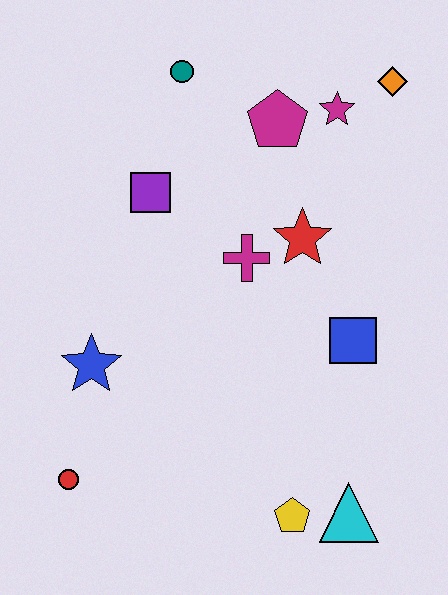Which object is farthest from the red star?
The red circle is farthest from the red star.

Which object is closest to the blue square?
The red star is closest to the blue square.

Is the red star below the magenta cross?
No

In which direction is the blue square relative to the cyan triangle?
The blue square is above the cyan triangle.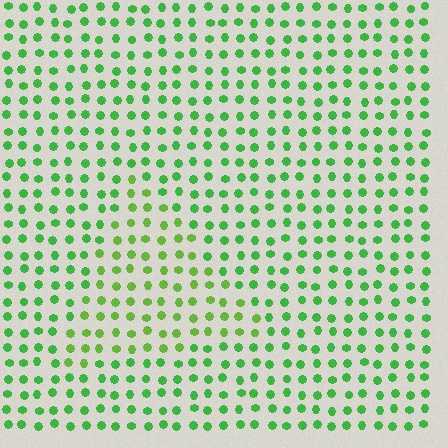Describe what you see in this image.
The image is filled with small green elements in a uniform arrangement. A triangle-shaped region is visible where the elements are tinted to a slightly different hue, forming a subtle color boundary.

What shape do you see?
I see a triangle.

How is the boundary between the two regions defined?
The boundary is defined purely by a slight shift in hue (about 23 degrees). Spacing, size, and orientation are identical on both sides.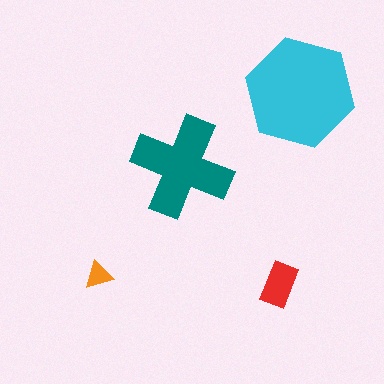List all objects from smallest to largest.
The orange triangle, the red rectangle, the teal cross, the cyan hexagon.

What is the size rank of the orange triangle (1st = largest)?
4th.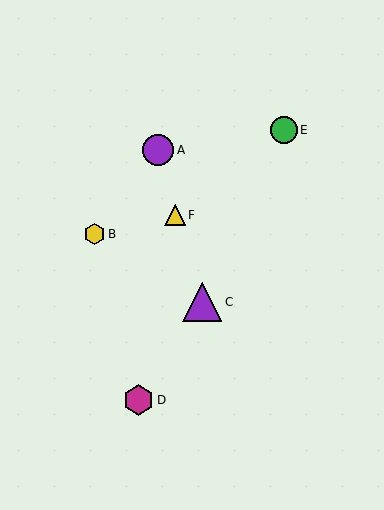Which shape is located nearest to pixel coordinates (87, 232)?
The yellow hexagon (labeled B) at (94, 234) is nearest to that location.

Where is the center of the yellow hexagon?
The center of the yellow hexagon is at (94, 234).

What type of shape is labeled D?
Shape D is a magenta hexagon.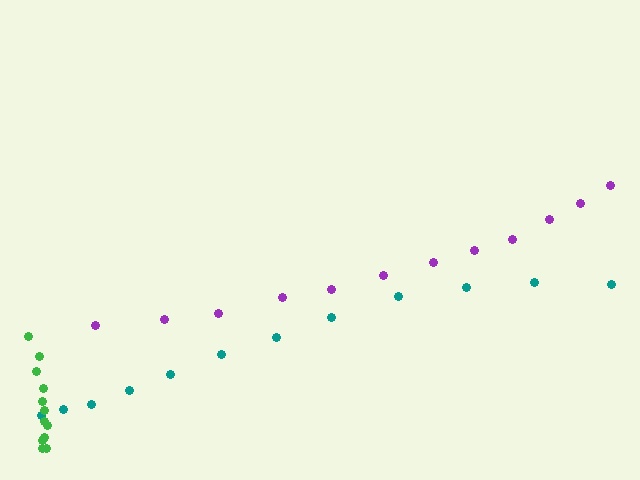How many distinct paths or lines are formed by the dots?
There are 3 distinct paths.